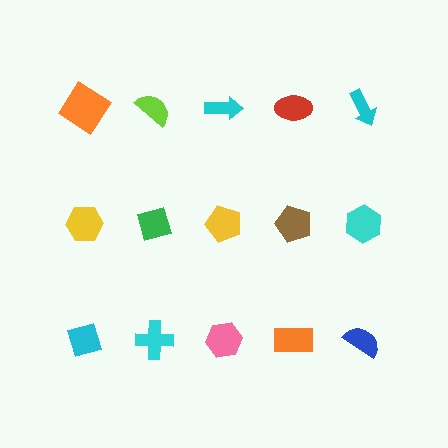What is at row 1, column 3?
A cyan arrow.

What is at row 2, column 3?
A yellow pentagon.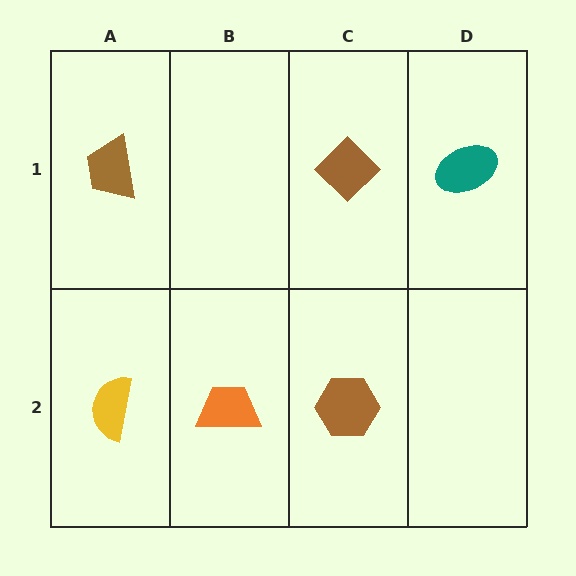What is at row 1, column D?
A teal ellipse.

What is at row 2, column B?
An orange trapezoid.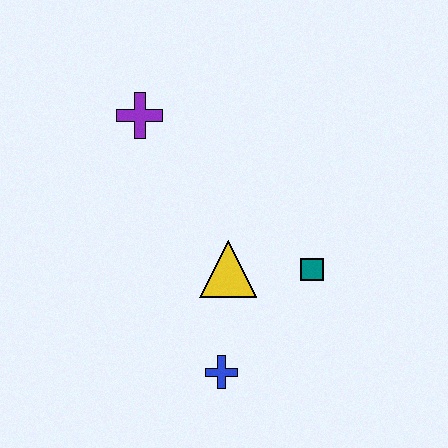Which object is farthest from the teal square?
The purple cross is farthest from the teal square.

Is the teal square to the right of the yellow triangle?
Yes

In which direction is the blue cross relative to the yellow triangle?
The blue cross is below the yellow triangle.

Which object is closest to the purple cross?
The yellow triangle is closest to the purple cross.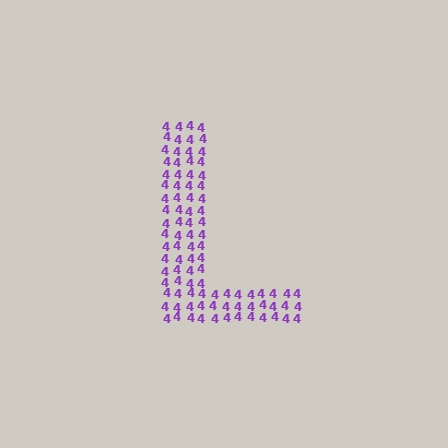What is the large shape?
The large shape is the letter L.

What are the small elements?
The small elements are digit 4's.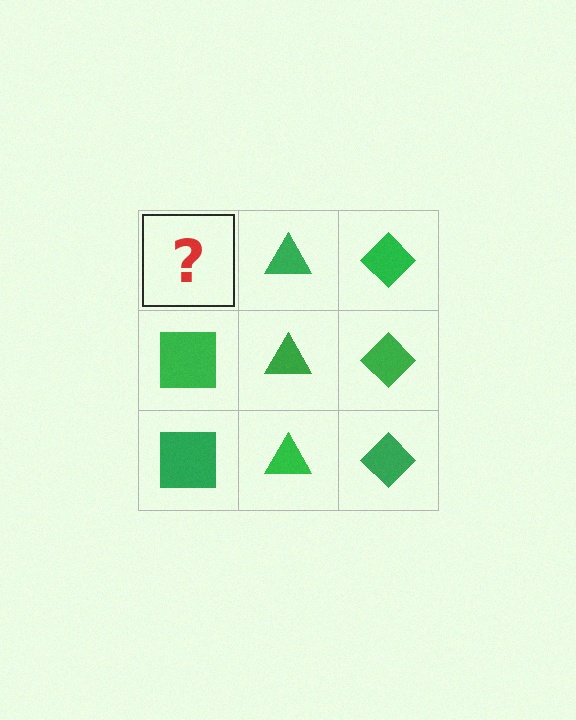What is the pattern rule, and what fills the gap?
The rule is that each column has a consistent shape. The gap should be filled with a green square.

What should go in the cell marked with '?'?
The missing cell should contain a green square.